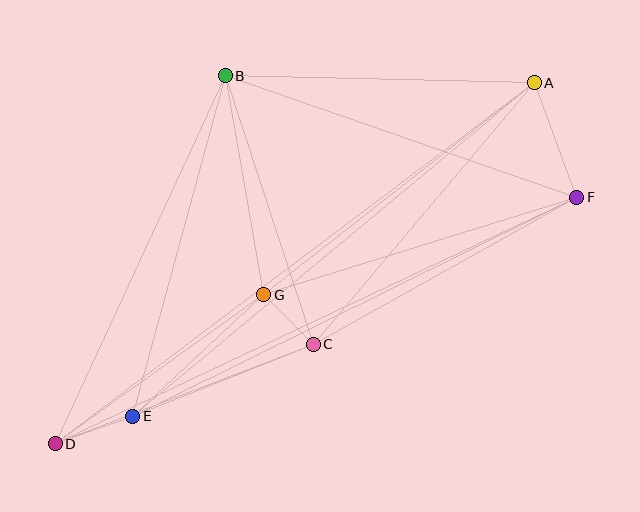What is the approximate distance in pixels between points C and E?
The distance between C and E is approximately 195 pixels.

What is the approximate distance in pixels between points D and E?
The distance between D and E is approximately 82 pixels.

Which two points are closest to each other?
Points C and G are closest to each other.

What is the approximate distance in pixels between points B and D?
The distance between B and D is approximately 406 pixels.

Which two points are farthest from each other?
Points A and D are farthest from each other.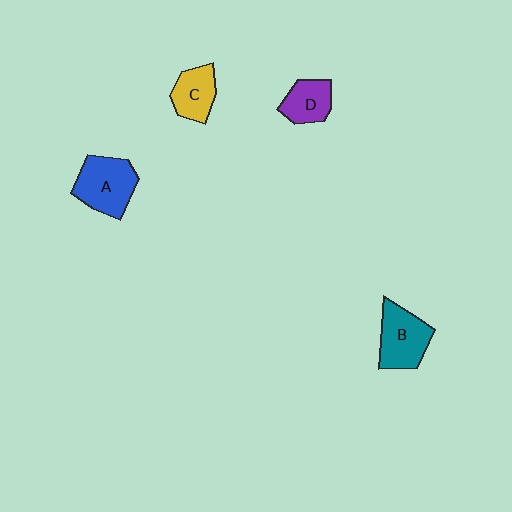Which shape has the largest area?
Shape A (blue).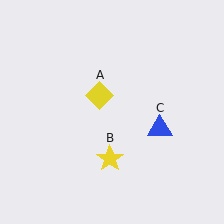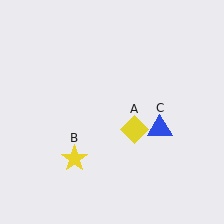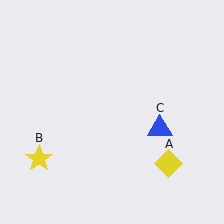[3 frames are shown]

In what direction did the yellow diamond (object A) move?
The yellow diamond (object A) moved down and to the right.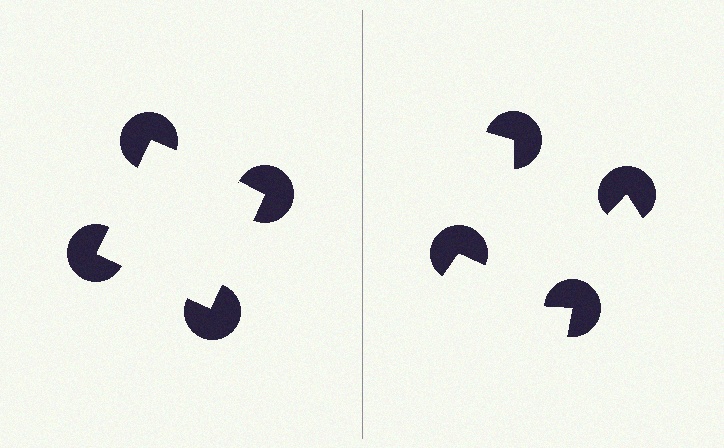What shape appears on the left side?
An illusory square.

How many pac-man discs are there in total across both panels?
8 — 4 on each side.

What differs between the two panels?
The pac-man discs are positioned identically on both sides; only the wedge orientations differ. On the left they align to a square; on the right they are misaligned.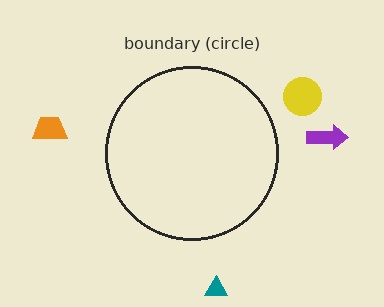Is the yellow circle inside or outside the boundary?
Outside.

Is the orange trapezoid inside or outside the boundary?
Outside.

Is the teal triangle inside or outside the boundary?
Outside.